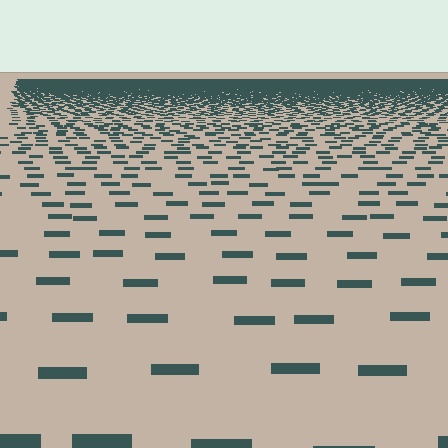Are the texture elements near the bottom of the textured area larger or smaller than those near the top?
Larger. Near the bottom, elements are closer to the viewer and appear at a bigger on-screen size.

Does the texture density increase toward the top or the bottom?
Density increases toward the top.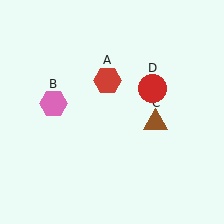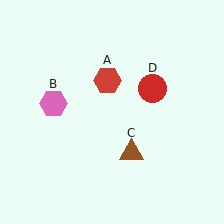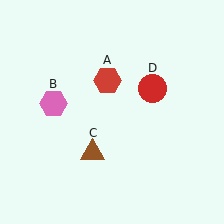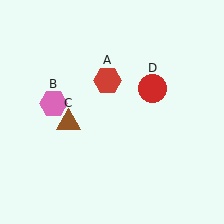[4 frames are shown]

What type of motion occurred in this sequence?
The brown triangle (object C) rotated clockwise around the center of the scene.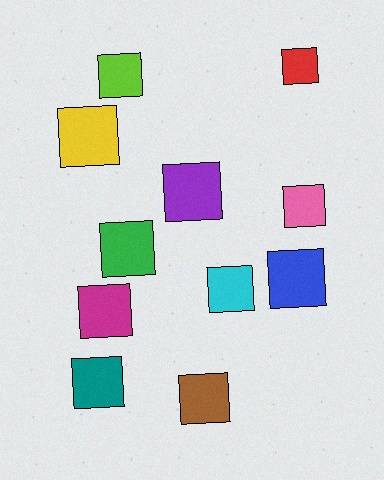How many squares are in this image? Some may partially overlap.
There are 11 squares.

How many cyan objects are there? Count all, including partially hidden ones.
There is 1 cyan object.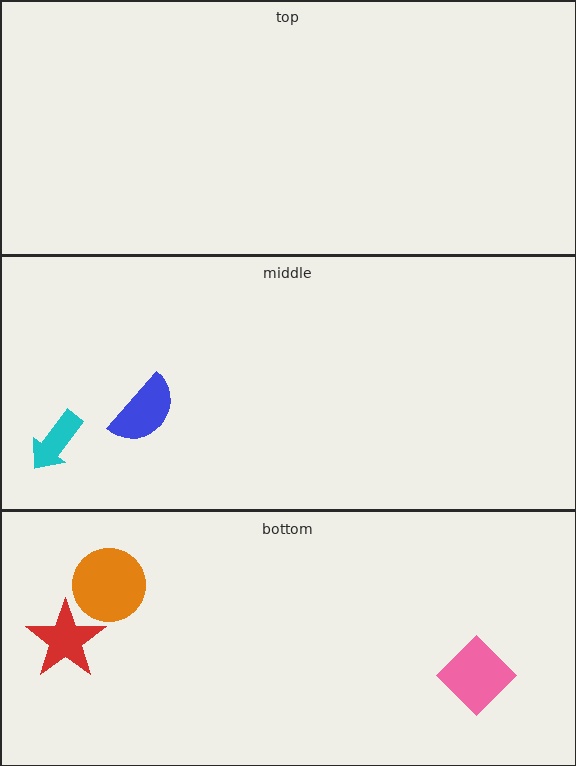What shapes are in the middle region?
The blue semicircle, the cyan arrow.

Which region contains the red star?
The bottom region.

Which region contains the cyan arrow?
The middle region.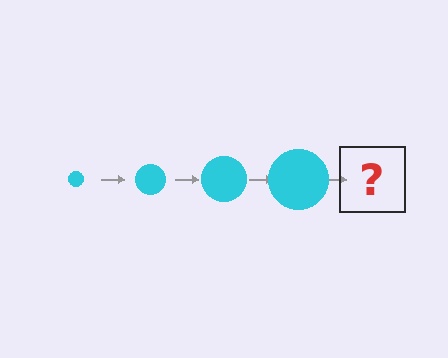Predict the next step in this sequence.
The next step is a cyan circle, larger than the previous one.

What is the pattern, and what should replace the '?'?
The pattern is that the circle gets progressively larger each step. The '?' should be a cyan circle, larger than the previous one.